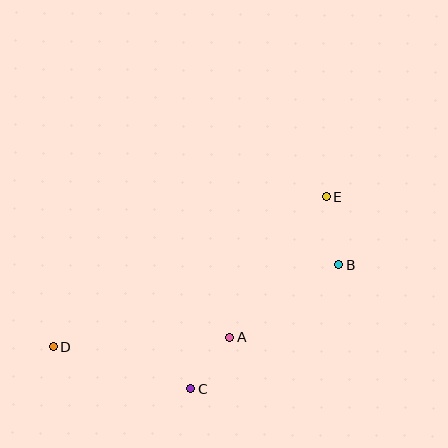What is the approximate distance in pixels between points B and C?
The distance between B and C is approximately 193 pixels.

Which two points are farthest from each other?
Points D and E are farthest from each other.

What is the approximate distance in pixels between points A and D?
The distance between A and D is approximately 177 pixels.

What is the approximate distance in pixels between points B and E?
The distance between B and E is approximately 69 pixels.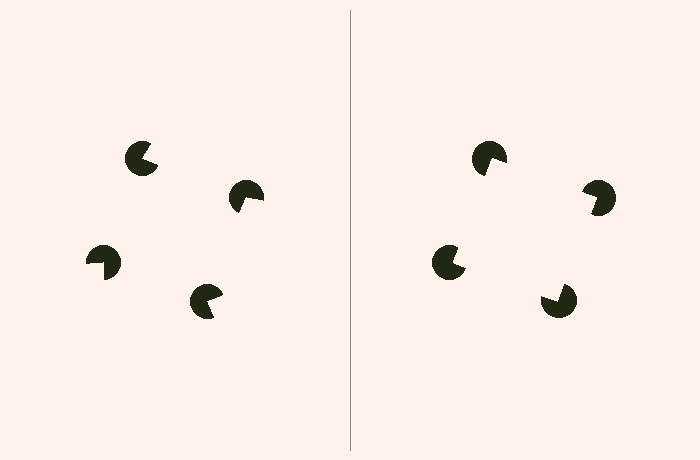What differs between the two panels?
The pac-man discs are positioned identically on both sides; only the wedge orientations differ. On the right they align to a square; on the left they are misaligned.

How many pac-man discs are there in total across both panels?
8 — 4 on each side.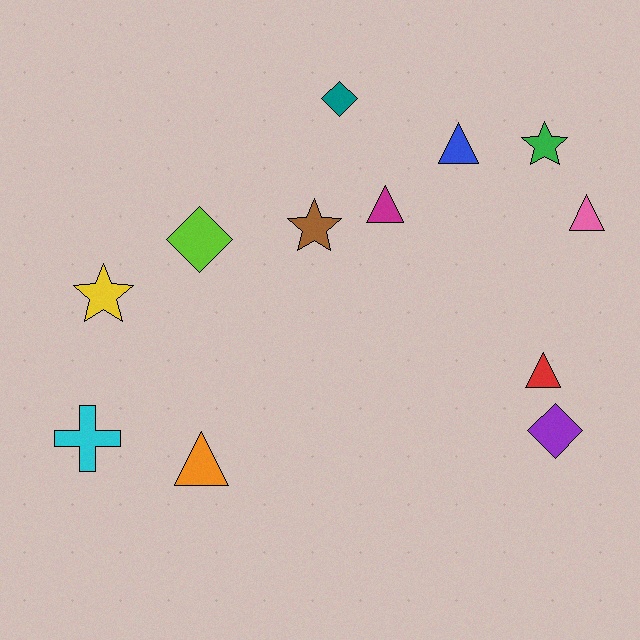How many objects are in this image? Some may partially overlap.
There are 12 objects.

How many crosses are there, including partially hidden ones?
There is 1 cross.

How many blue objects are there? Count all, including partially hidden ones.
There is 1 blue object.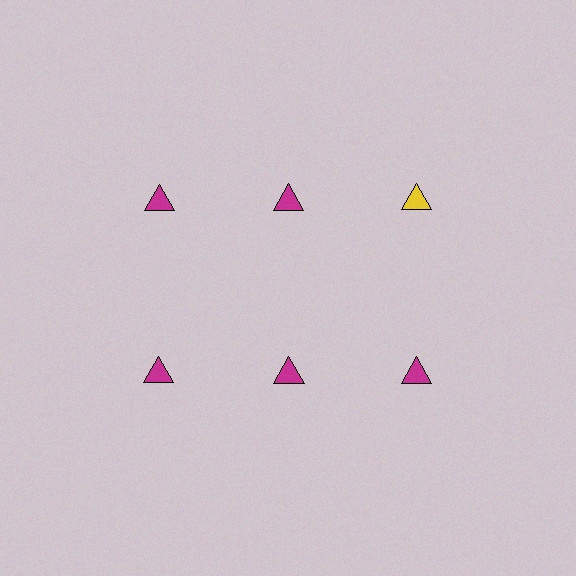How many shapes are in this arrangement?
There are 6 shapes arranged in a grid pattern.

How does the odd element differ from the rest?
It has a different color: yellow instead of magenta.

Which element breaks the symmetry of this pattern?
The yellow triangle in the top row, center column breaks the symmetry. All other shapes are magenta triangles.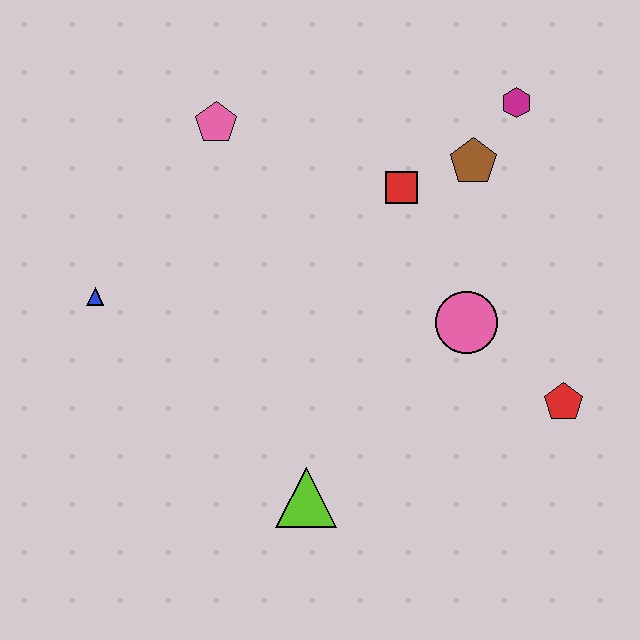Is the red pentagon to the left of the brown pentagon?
No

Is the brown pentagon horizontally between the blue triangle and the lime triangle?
No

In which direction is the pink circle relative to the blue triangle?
The pink circle is to the right of the blue triangle.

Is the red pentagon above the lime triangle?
Yes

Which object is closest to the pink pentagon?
The red square is closest to the pink pentagon.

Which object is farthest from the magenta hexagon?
The blue triangle is farthest from the magenta hexagon.